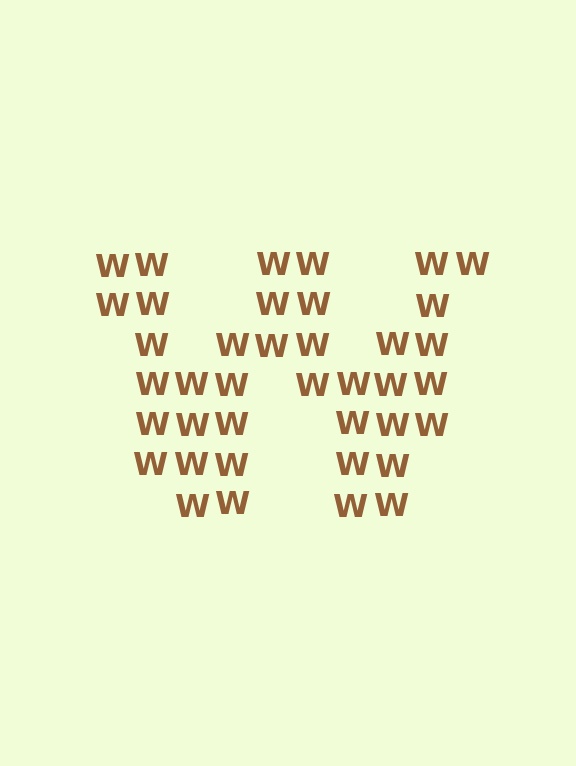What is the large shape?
The large shape is the letter W.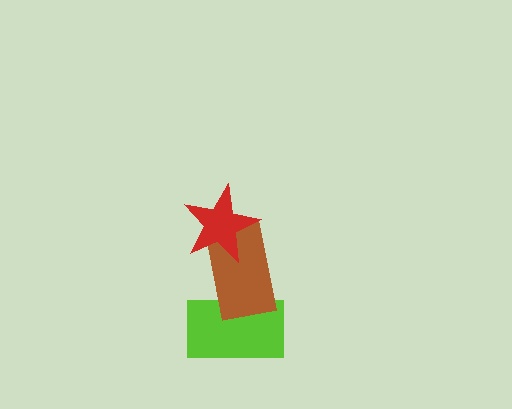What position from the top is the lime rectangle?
The lime rectangle is 3rd from the top.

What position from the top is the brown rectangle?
The brown rectangle is 2nd from the top.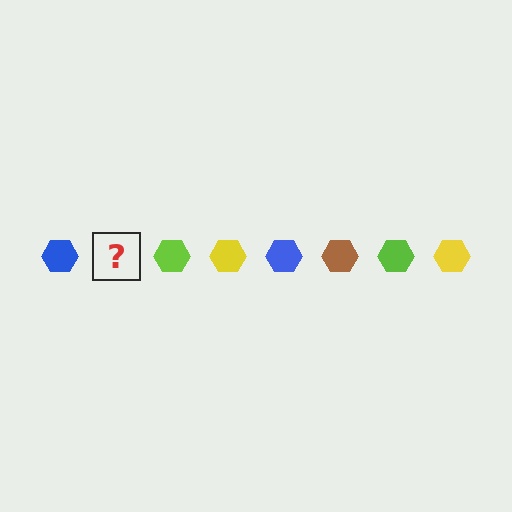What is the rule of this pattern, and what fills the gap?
The rule is that the pattern cycles through blue, brown, lime, yellow hexagons. The gap should be filled with a brown hexagon.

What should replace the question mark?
The question mark should be replaced with a brown hexagon.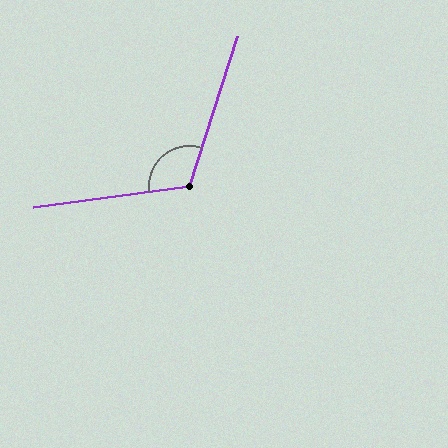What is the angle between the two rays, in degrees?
Approximately 115 degrees.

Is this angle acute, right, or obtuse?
It is obtuse.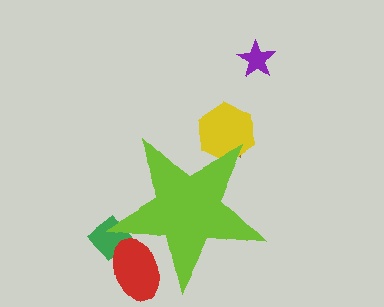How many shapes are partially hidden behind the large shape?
4 shapes are partially hidden.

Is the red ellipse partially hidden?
Yes, the red ellipse is partially hidden behind the lime star.